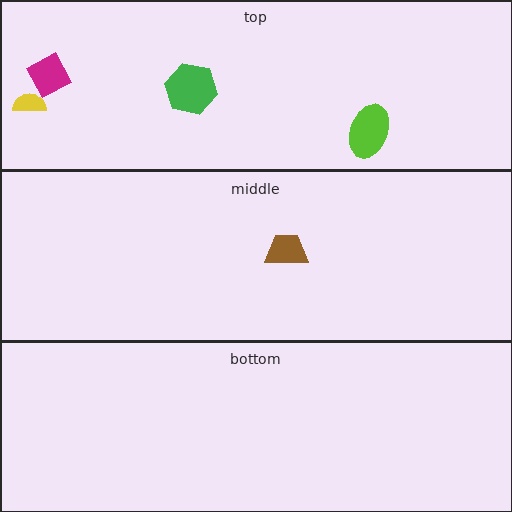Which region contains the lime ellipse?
The top region.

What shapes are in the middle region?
The brown trapezoid.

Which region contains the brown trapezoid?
The middle region.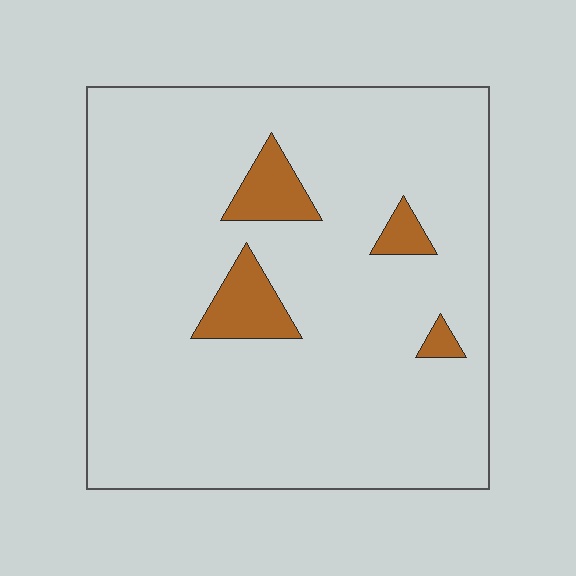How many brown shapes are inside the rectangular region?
4.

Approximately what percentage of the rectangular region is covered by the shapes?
Approximately 10%.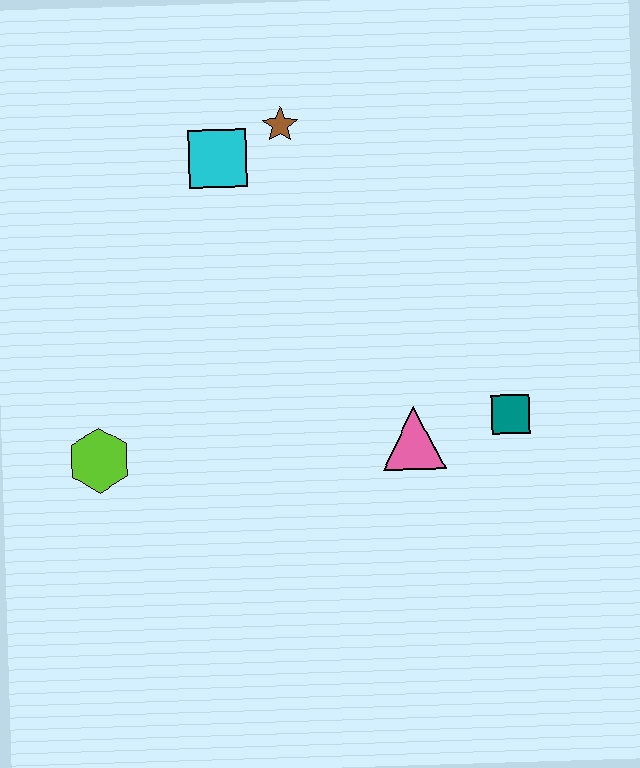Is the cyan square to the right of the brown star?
No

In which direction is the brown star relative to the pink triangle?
The brown star is above the pink triangle.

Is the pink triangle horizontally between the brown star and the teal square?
Yes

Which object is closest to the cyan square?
The brown star is closest to the cyan square.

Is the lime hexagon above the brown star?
No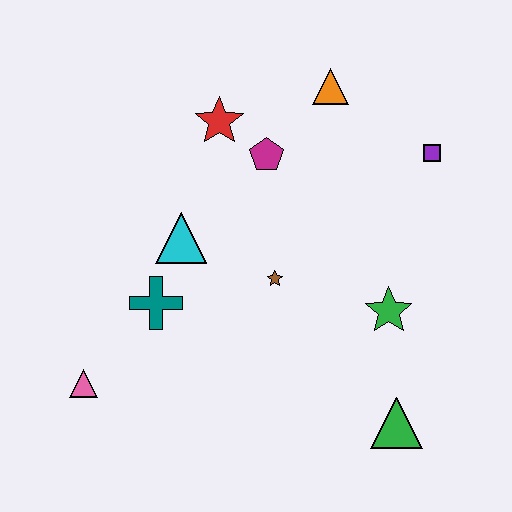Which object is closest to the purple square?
The orange triangle is closest to the purple square.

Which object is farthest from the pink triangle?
The purple square is farthest from the pink triangle.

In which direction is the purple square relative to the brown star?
The purple square is to the right of the brown star.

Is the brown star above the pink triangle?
Yes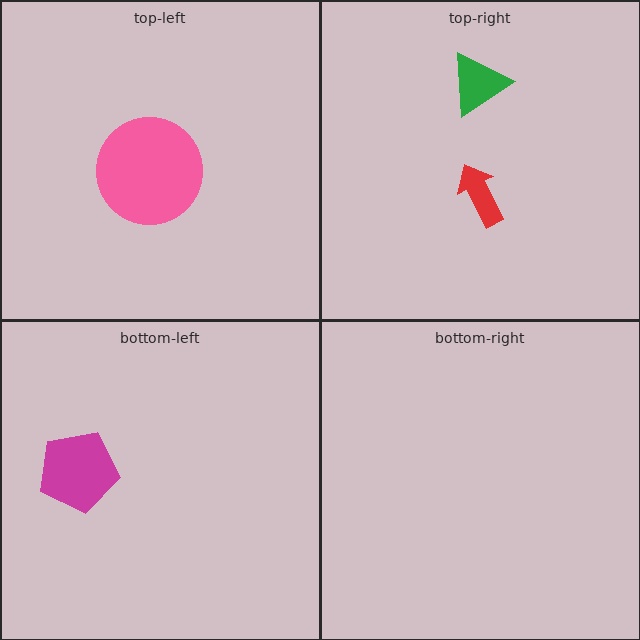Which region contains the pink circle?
The top-left region.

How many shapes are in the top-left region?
1.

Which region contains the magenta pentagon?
The bottom-left region.